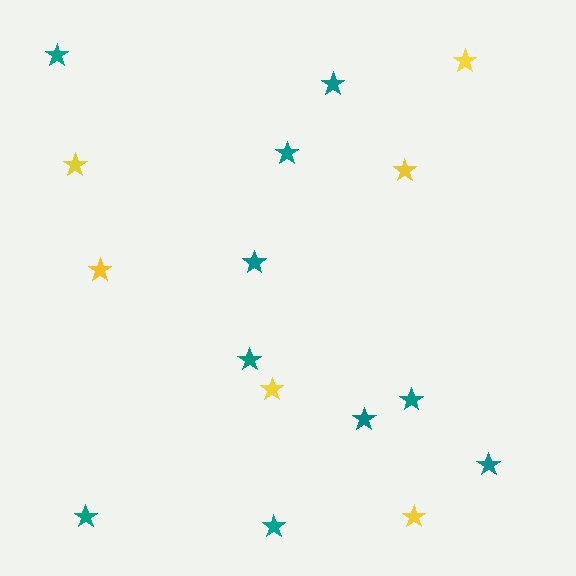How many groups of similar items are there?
There are 2 groups: one group of yellow stars (6) and one group of teal stars (10).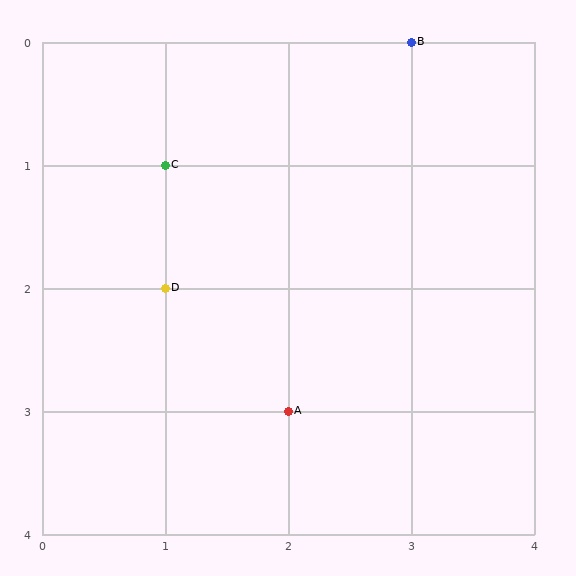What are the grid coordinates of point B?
Point B is at grid coordinates (3, 0).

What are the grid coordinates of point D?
Point D is at grid coordinates (1, 2).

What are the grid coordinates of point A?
Point A is at grid coordinates (2, 3).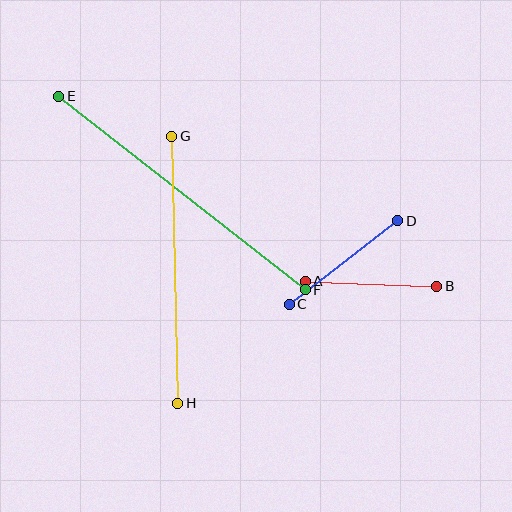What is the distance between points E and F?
The distance is approximately 313 pixels.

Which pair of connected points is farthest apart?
Points E and F are farthest apart.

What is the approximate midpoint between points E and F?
The midpoint is at approximately (182, 193) pixels.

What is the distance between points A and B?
The distance is approximately 132 pixels.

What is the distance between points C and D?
The distance is approximately 137 pixels.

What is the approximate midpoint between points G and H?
The midpoint is at approximately (175, 270) pixels.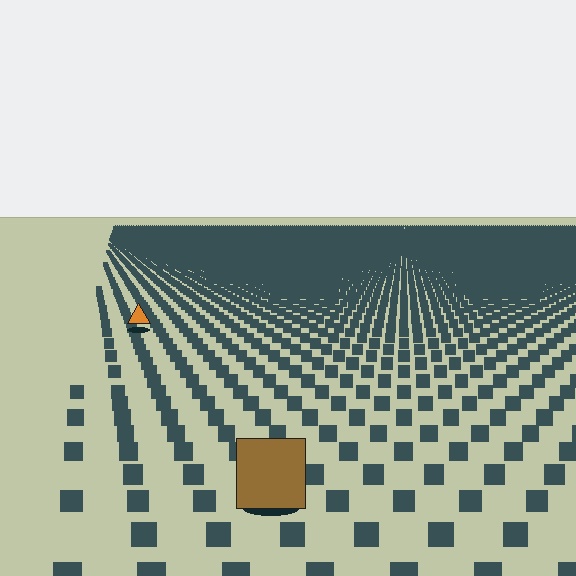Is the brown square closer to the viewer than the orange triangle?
Yes. The brown square is closer — you can tell from the texture gradient: the ground texture is coarser near it.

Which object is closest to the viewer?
The brown square is closest. The texture marks near it are larger and more spread out.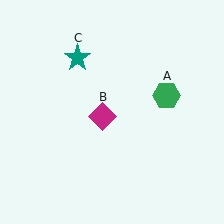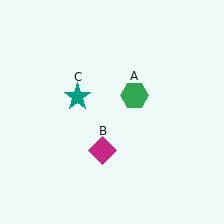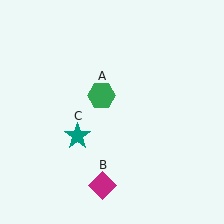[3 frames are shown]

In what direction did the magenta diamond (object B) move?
The magenta diamond (object B) moved down.